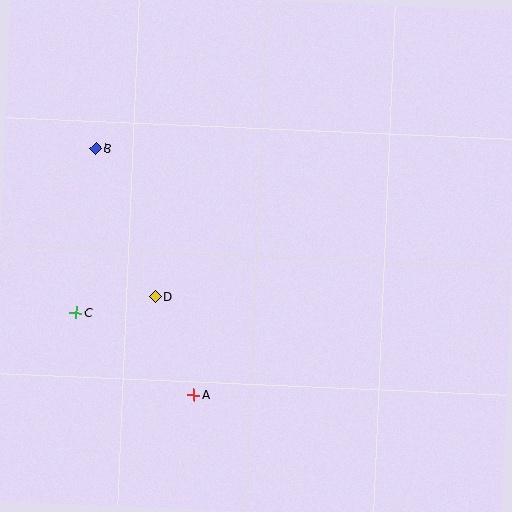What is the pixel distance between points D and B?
The distance between D and B is 160 pixels.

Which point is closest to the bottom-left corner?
Point C is closest to the bottom-left corner.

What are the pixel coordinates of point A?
Point A is at (194, 395).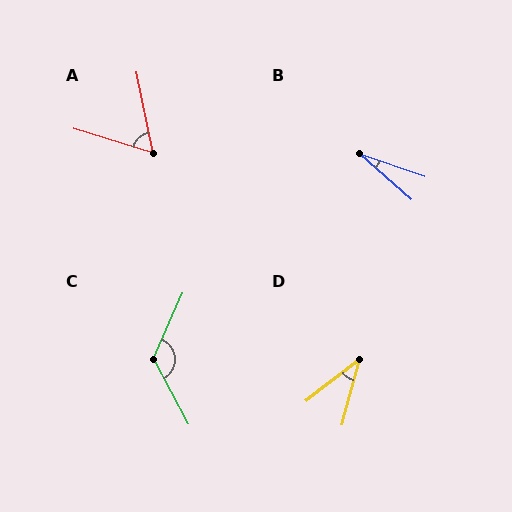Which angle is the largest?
C, at approximately 129 degrees.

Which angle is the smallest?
B, at approximately 22 degrees.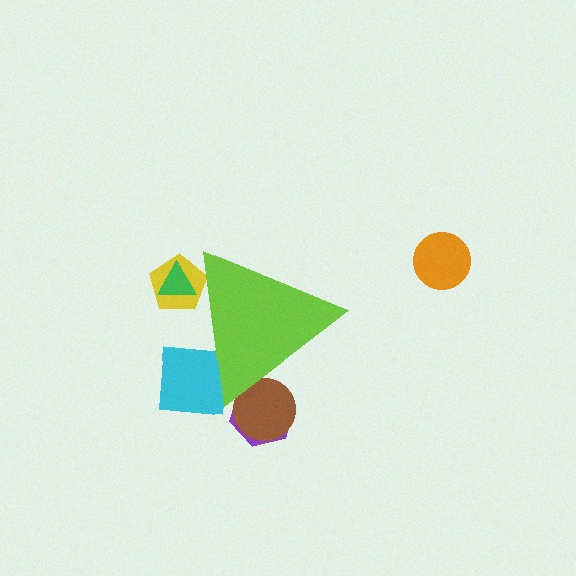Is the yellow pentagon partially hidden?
Yes, the yellow pentagon is partially hidden behind the lime triangle.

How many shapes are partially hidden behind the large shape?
5 shapes are partially hidden.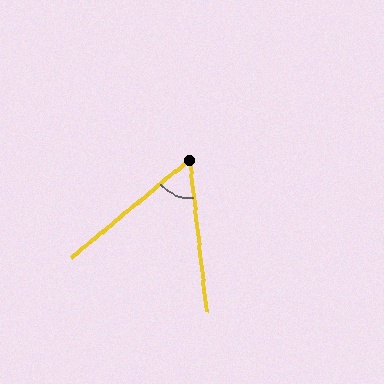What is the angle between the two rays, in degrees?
Approximately 57 degrees.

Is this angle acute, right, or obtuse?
It is acute.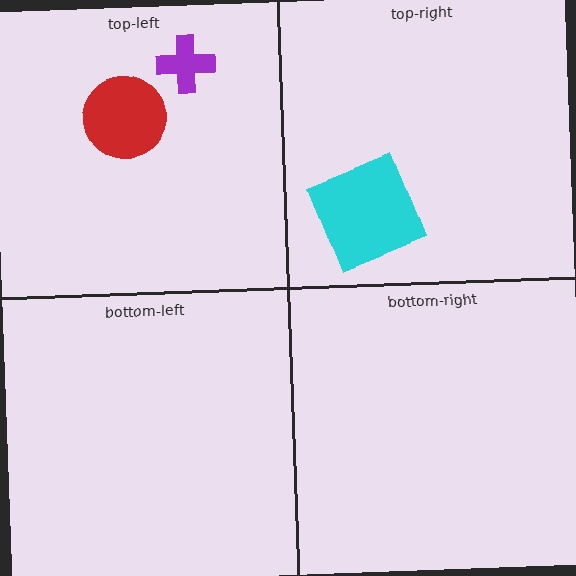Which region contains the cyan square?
The top-right region.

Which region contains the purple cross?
The top-left region.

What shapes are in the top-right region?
The cyan square.